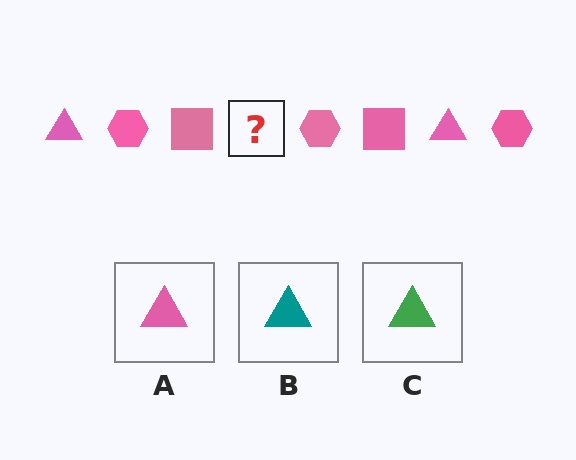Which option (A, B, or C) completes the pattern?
A.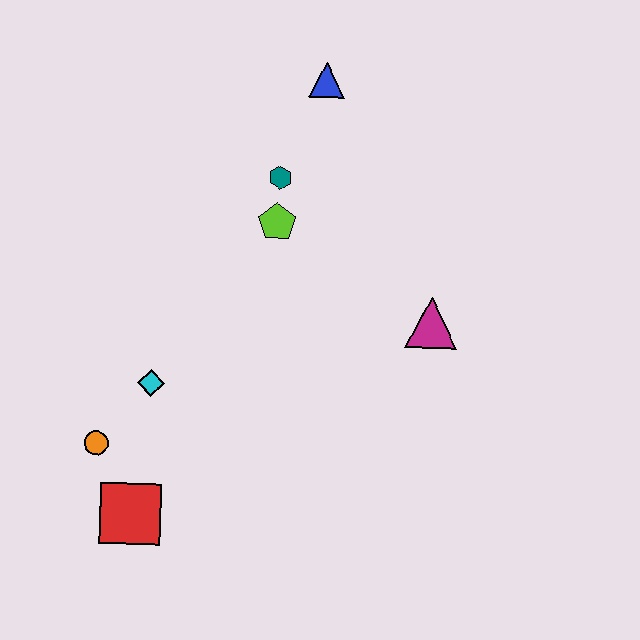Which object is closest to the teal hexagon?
The lime pentagon is closest to the teal hexagon.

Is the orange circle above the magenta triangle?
No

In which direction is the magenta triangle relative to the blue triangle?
The magenta triangle is below the blue triangle.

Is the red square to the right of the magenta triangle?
No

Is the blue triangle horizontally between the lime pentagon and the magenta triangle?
Yes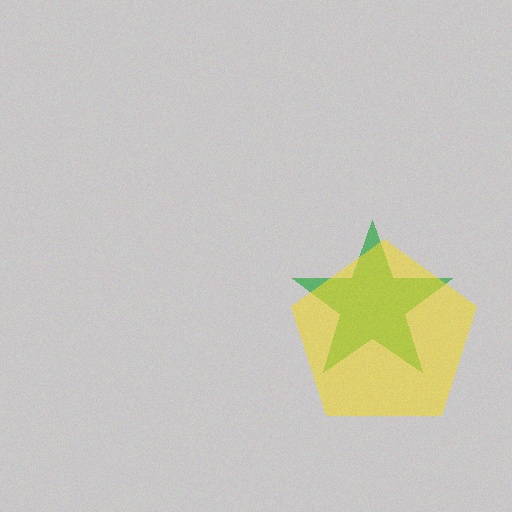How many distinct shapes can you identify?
There are 2 distinct shapes: a green star, a yellow pentagon.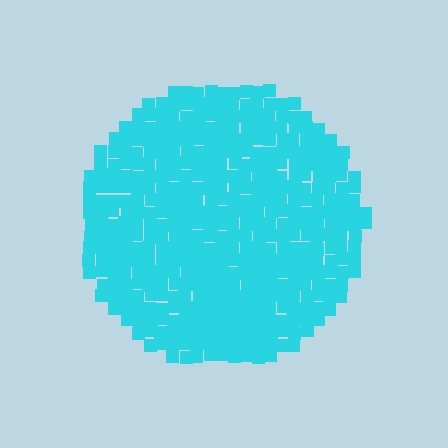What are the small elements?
The small elements are squares.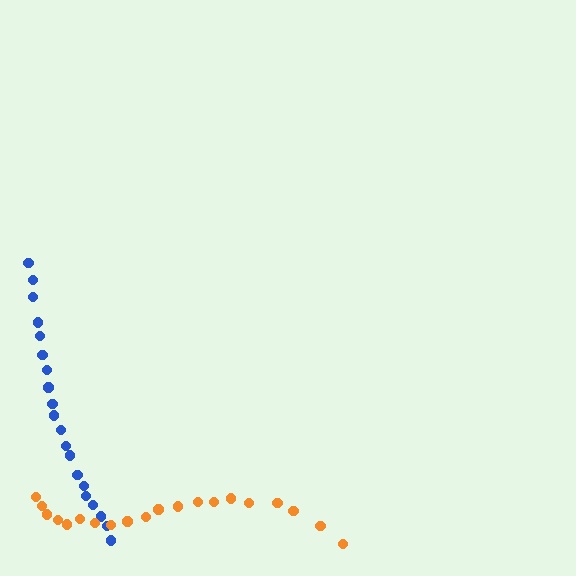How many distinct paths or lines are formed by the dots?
There are 2 distinct paths.